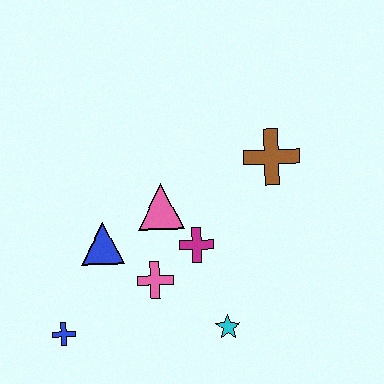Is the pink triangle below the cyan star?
No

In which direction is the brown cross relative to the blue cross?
The brown cross is to the right of the blue cross.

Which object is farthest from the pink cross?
The brown cross is farthest from the pink cross.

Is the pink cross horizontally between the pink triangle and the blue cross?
Yes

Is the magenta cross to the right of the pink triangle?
Yes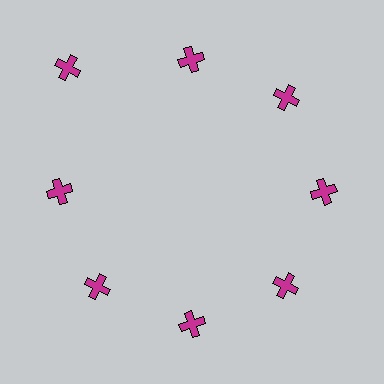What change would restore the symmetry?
The symmetry would be restored by moving it inward, back onto the ring so that all 8 crosses sit at equal angles and equal distance from the center.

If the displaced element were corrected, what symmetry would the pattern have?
It would have 8-fold rotational symmetry — the pattern would map onto itself every 45 degrees.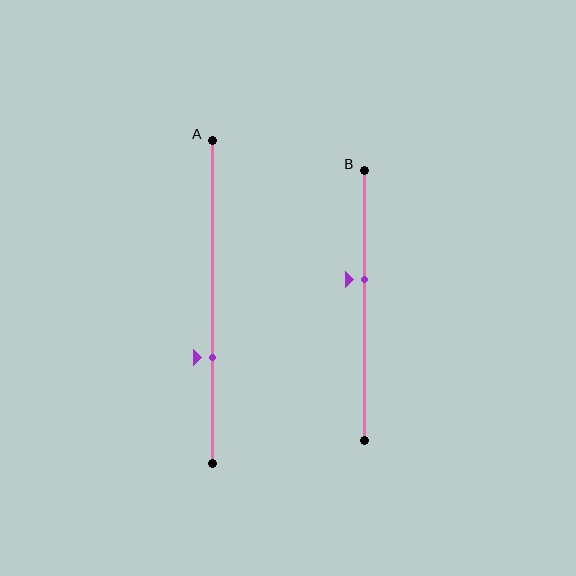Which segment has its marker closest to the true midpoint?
Segment B has its marker closest to the true midpoint.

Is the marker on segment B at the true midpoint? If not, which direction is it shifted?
No, the marker on segment B is shifted upward by about 10% of the segment length.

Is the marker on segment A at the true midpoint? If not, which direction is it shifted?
No, the marker on segment A is shifted downward by about 17% of the segment length.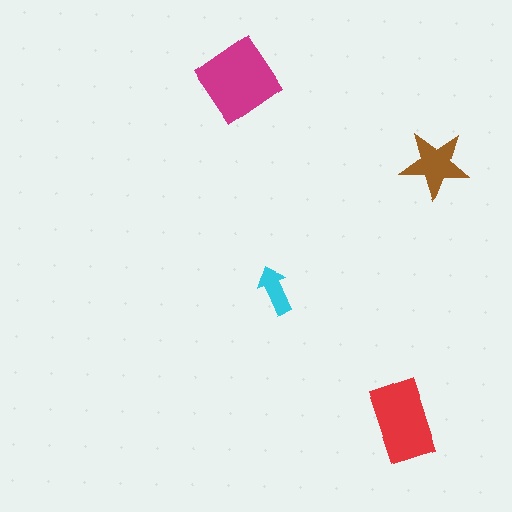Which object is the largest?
The magenta diamond.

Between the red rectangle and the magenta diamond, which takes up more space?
The magenta diamond.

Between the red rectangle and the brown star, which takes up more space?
The red rectangle.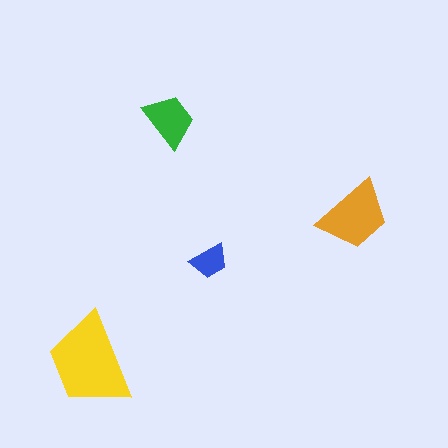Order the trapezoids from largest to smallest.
the yellow one, the orange one, the green one, the blue one.